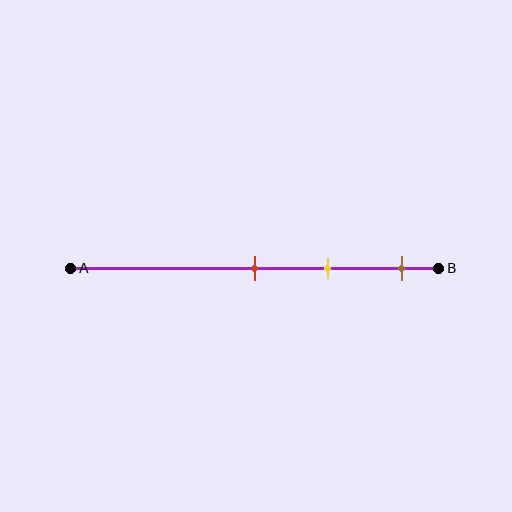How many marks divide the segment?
There are 3 marks dividing the segment.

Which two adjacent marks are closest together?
The red and yellow marks are the closest adjacent pair.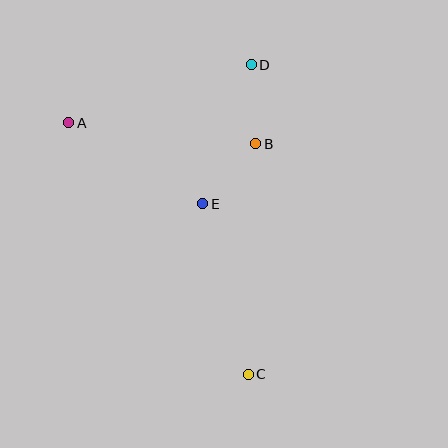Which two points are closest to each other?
Points B and D are closest to each other.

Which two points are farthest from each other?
Points C and D are farthest from each other.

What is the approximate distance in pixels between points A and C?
The distance between A and C is approximately 309 pixels.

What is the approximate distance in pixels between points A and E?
The distance between A and E is approximately 157 pixels.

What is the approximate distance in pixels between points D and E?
The distance between D and E is approximately 147 pixels.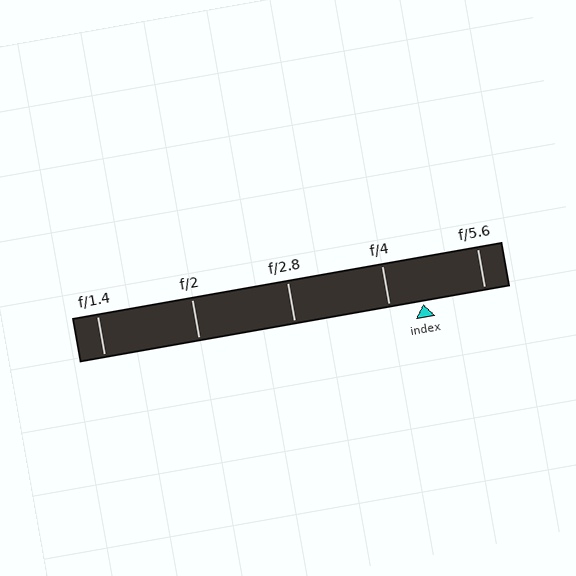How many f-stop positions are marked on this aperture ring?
There are 5 f-stop positions marked.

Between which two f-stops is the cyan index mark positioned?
The index mark is between f/4 and f/5.6.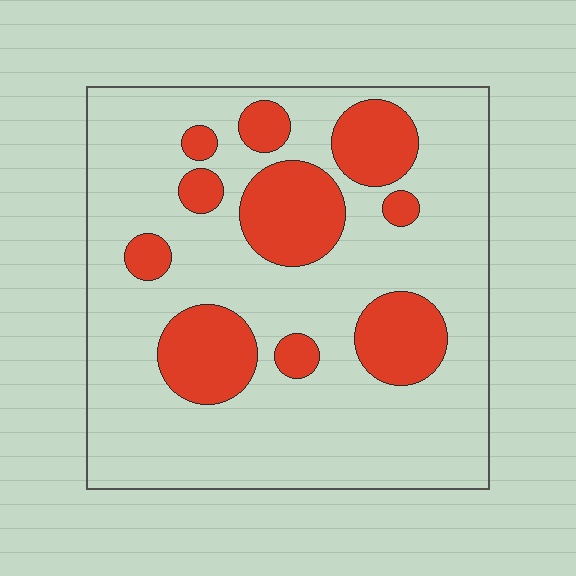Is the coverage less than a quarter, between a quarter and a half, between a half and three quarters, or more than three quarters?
Less than a quarter.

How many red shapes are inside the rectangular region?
10.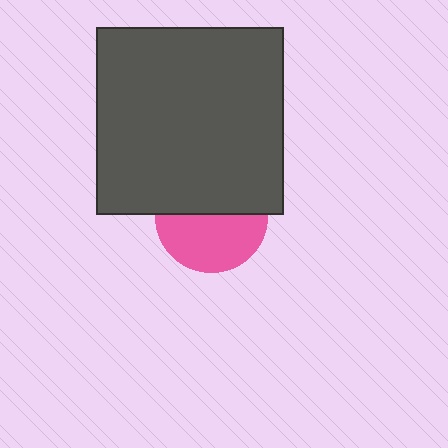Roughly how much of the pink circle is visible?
About half of it is visible (roughly 52%).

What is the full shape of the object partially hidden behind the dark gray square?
The partially hidden object is a pink circle.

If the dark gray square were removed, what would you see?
You would see the complete pink circle.